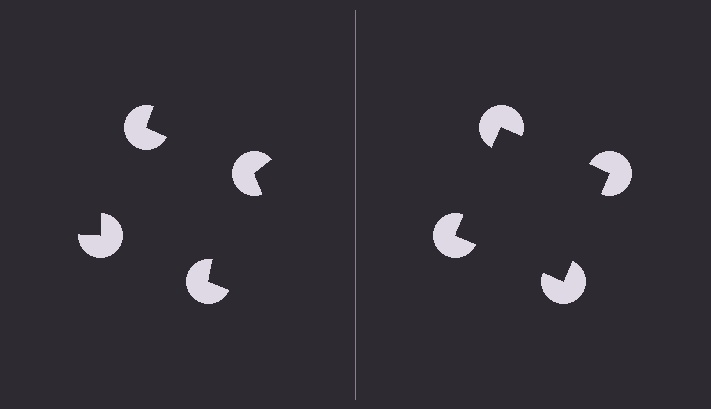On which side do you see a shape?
An illusory square appears on the right side. On the left side the wedge cuts are rotated, so no coherent shape forms.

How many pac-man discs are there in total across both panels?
8 — 4 on each side.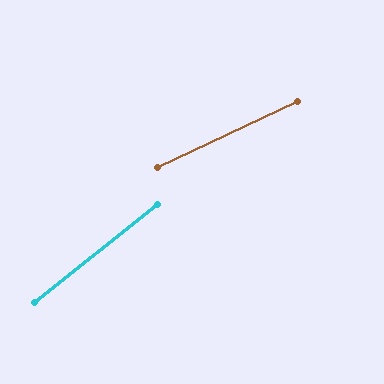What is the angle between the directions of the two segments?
Approximately 13 degrees.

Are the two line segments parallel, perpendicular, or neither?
Neither parallel nor perpendicular — they differ by about 13°.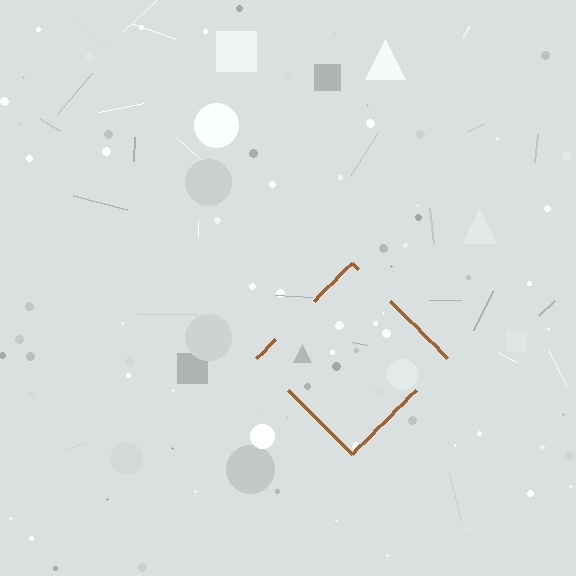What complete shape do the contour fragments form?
The contour fragments form a diamond.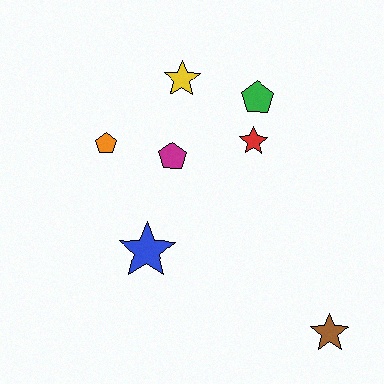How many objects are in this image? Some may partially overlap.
There are 7 objects.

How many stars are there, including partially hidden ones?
There are 4 stars.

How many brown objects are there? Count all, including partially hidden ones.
There is 1 brown object.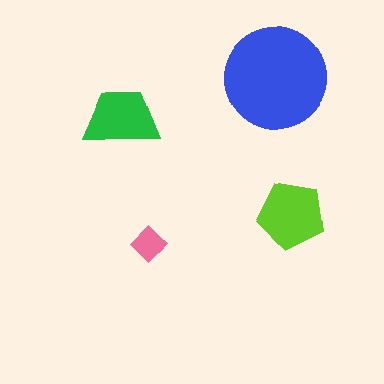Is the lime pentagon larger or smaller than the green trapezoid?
Larger.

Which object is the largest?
The blue circle.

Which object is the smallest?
The pink diamond.